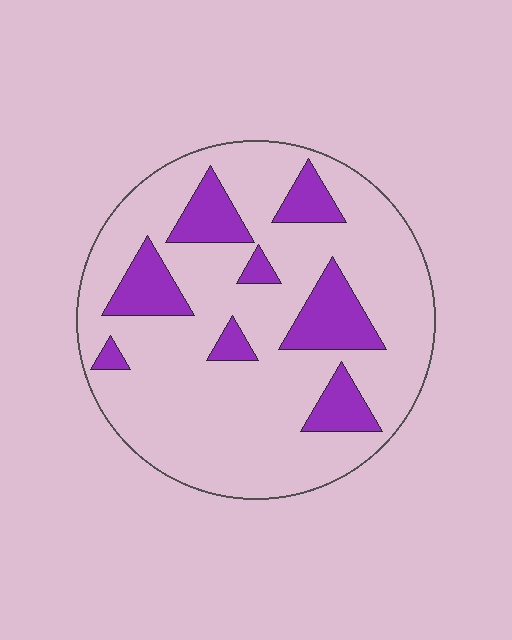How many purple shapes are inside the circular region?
8.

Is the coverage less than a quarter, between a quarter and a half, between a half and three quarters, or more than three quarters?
Less than a quarter.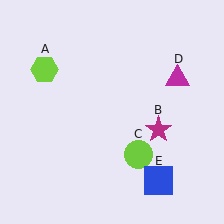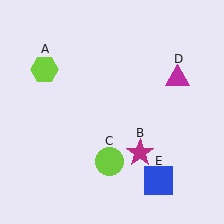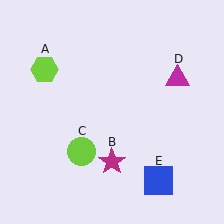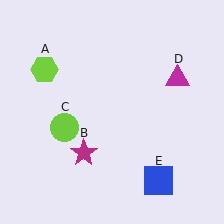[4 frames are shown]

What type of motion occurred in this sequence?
The magenta star (object B), lime circle (object C) rotated clockwise around the center of the scene.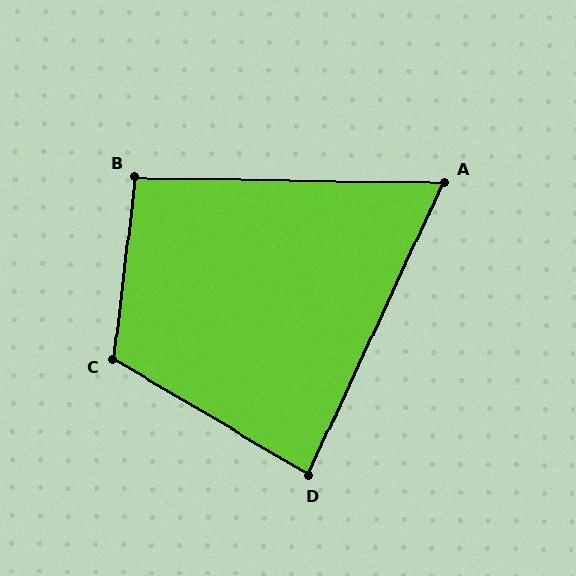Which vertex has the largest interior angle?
C, at approximately 114 degrees.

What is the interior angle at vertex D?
Approximately 84 degrees (acute).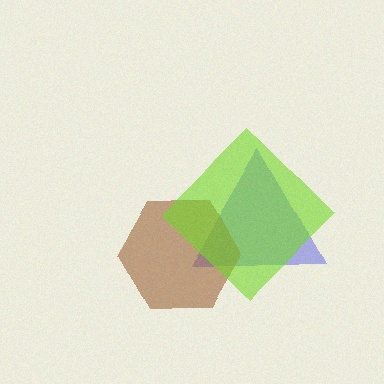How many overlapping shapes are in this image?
There are 3 overlapping shapes in the image.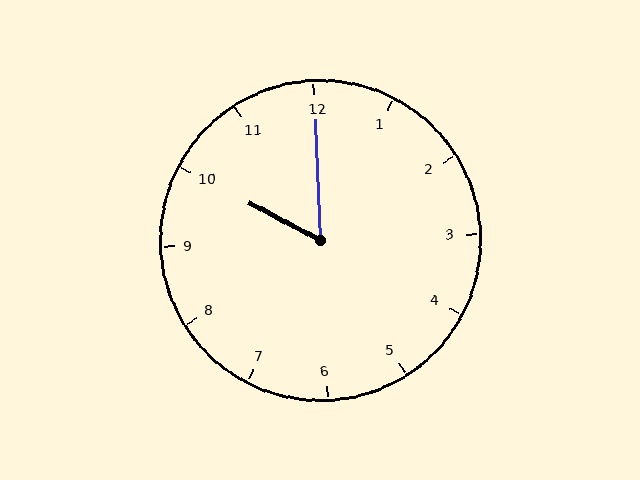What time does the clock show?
10:00.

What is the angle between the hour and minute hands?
Approximately 60 degrees.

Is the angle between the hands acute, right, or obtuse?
It is acute.